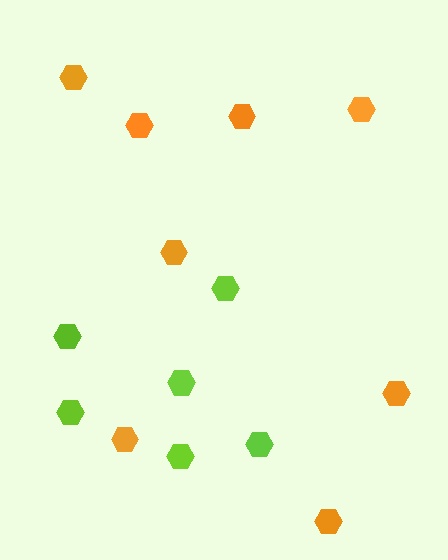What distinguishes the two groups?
There are 2 groups: one group of orange hexagons (8) and one group of lime hexagons (6).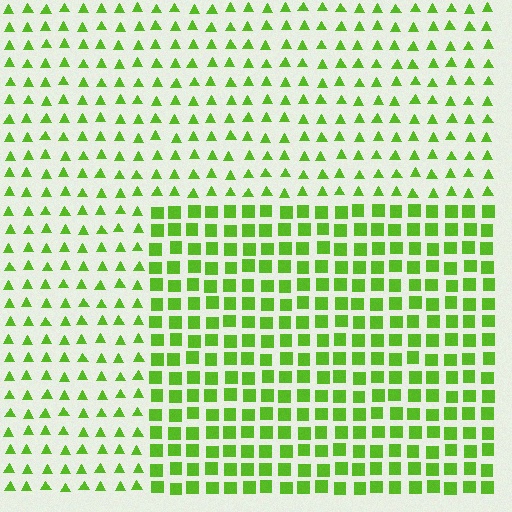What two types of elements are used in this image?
The image uses squares inside the rectangle region and triangles outside it.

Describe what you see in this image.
The image is filled with small lime elements arranged in a uniform grid. A rectangle-shaped region contains squares, while the surrounding area contains triangles. The boundary is defined purely by the change in element shape.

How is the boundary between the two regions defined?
The boundary is defined by a change in element shape: squares inside vs. triangles outside. All elements share the same color and spacing.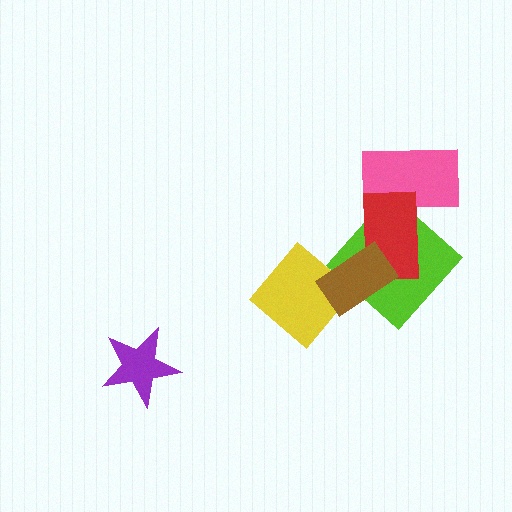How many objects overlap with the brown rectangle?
3 objects overlap with the brown rectangle.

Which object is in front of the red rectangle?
The brown rectangle is in front of the red rectangle.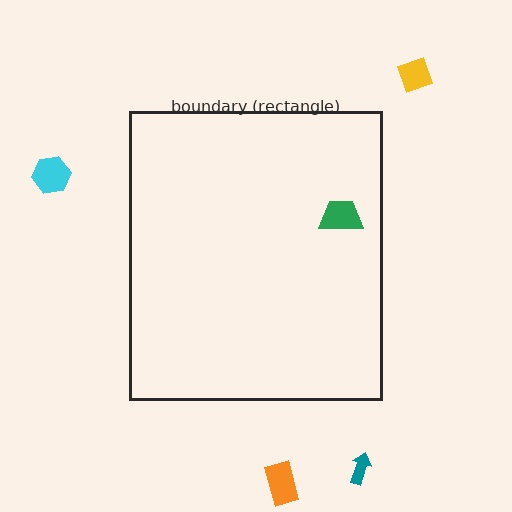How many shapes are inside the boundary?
1 inside, 4 outside.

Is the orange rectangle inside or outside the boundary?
Outside.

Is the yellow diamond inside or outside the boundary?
Outside.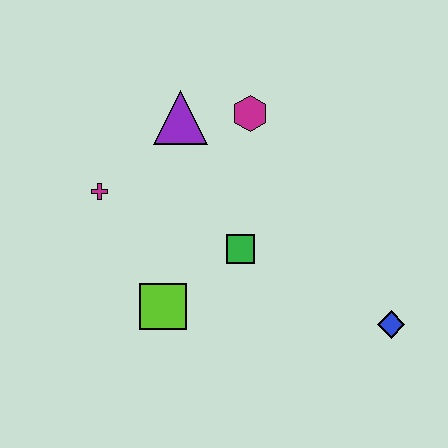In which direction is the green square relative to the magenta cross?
The green square is to the right of the magenta cross.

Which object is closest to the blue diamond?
The green square is closest to the blue diamond.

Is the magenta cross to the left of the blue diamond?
Yes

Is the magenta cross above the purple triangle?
No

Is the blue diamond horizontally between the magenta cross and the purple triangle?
No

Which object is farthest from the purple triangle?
The blue diamond is farthest from the purple triangle.